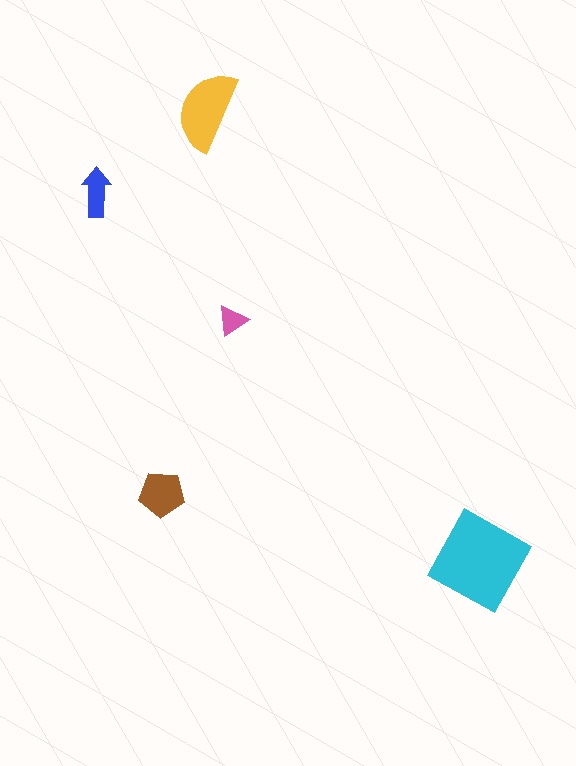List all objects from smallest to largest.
The pink triangle, the blue arrow, the brown pentagon, the yellow semicircle, the cyan diamond.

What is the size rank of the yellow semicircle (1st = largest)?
2nd.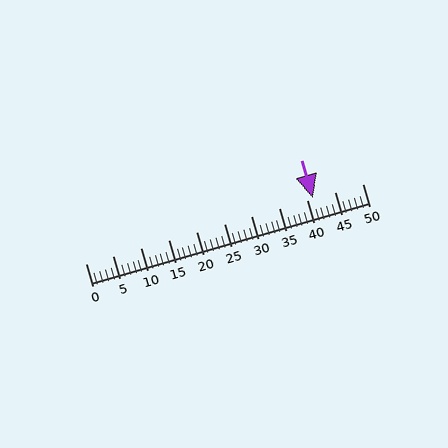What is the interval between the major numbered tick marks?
The major tick marks are spaced 5 units apart.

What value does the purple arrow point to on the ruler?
The purple arrow points to approximately 41.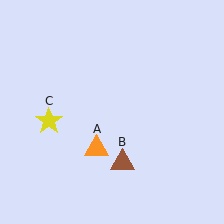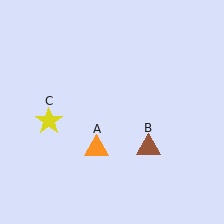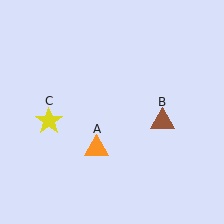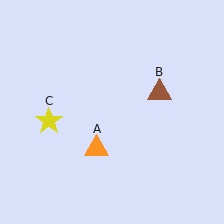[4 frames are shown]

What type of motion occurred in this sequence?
The brown triangle (object B) rotated counterclockwise around the center of the scene.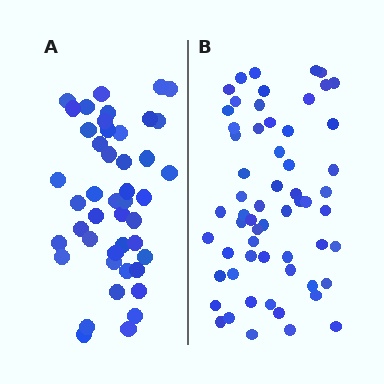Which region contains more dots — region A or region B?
Region B (the right region) has more dots.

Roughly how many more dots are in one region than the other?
Region B has approximately 15 more dots than region A.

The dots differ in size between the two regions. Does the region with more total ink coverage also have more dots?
No. Region A has more total ink coverage because its dots are larger, but region B actually contains more individual dots. Total area can be misleading — the number of items is what matters here.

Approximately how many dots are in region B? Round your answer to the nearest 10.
About 60 dots.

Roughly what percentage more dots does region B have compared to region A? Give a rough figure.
About 35% more.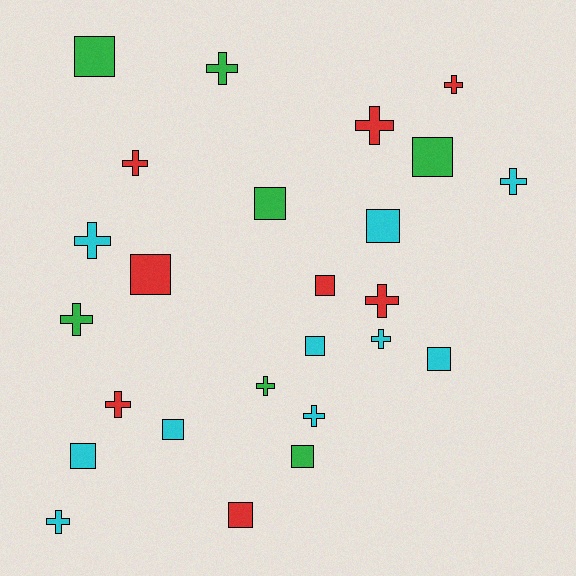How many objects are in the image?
There are 25 objects.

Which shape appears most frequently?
Cross, with 13 objects.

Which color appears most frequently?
Cyan, with 10 objects.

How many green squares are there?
There are 4 green squares.